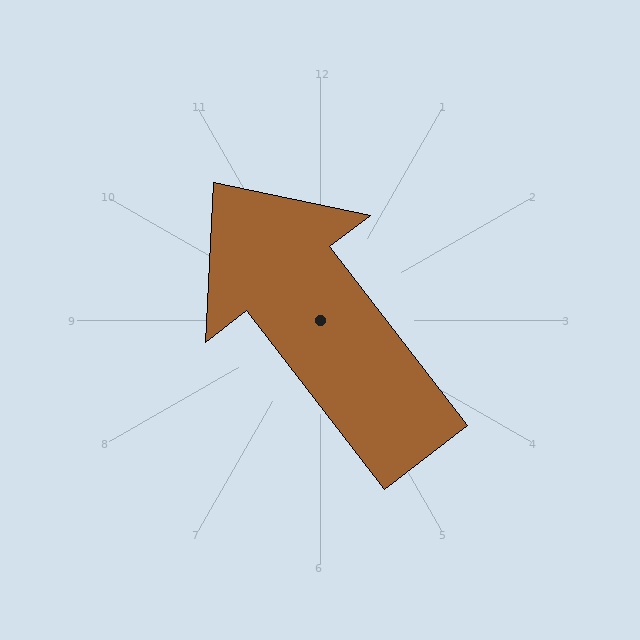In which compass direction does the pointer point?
Northwest.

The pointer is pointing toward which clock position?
Roughly 11 o'clock.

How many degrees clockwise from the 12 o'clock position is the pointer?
Approximately 322 degrees.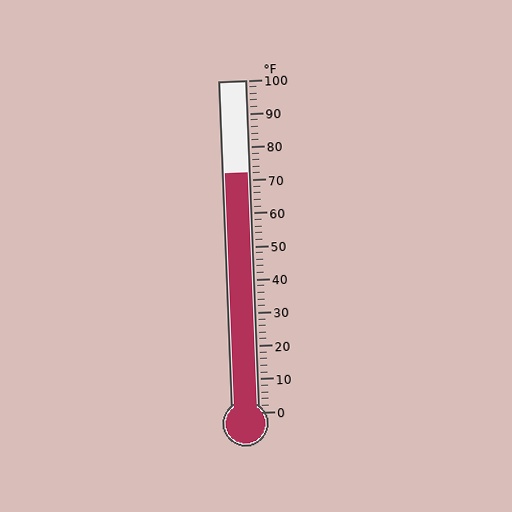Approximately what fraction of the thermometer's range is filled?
The thermometer is filled to approximately 70% of its range.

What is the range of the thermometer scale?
The thermometer scale ranges from 0°F to 100°F.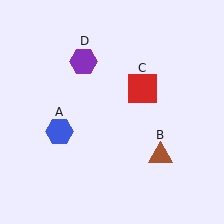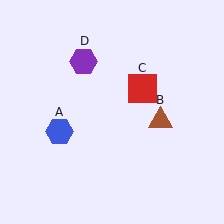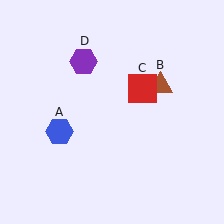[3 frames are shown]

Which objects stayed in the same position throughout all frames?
Blue hexagon (object A) and red square (object C) and purple hexagon (object D) remained stationary.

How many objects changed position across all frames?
1 object changed position: brown triangle (object B).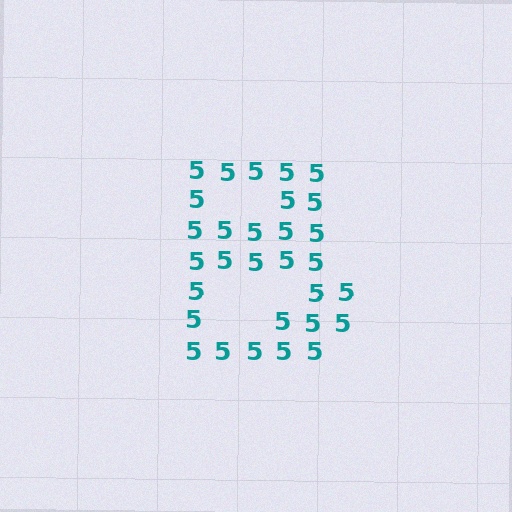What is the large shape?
The large shape is the letter B.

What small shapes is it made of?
It is made of small digit 5's.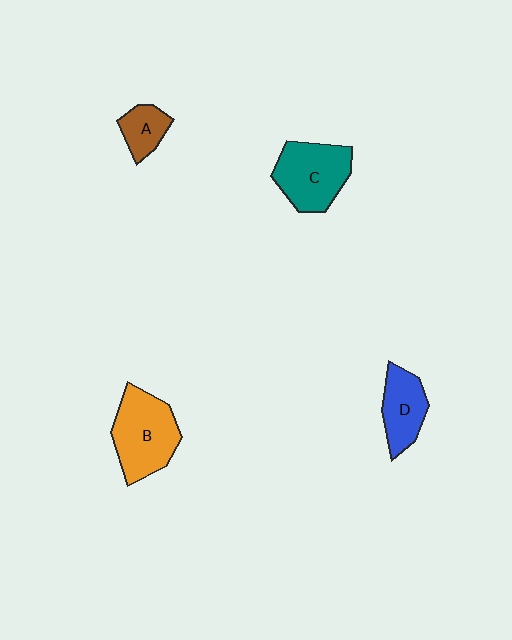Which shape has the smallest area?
Shape A (brown).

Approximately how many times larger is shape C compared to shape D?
Approximately 1.4 times.